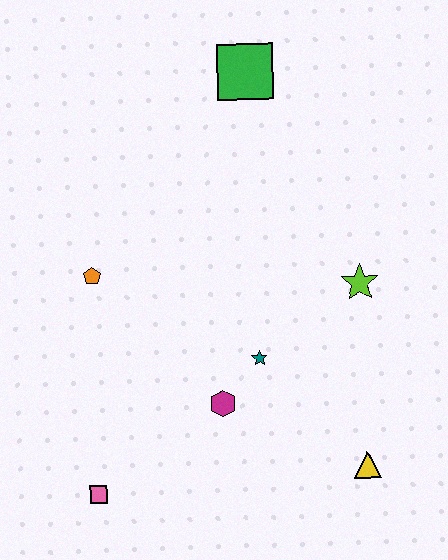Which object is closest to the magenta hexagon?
The teal star is closest to the magenta hexagon.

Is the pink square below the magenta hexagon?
Yes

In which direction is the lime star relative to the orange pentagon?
The lime star is to the right of the orange pentagon.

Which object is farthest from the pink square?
The green square is farthest from the pink square.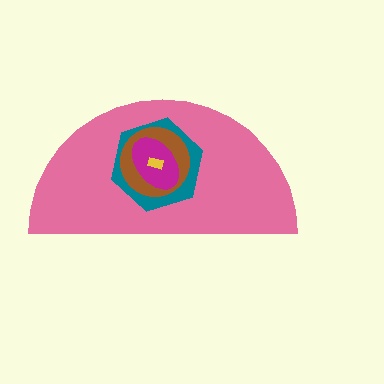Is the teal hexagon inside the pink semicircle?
Yes.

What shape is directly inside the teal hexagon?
The brown circle.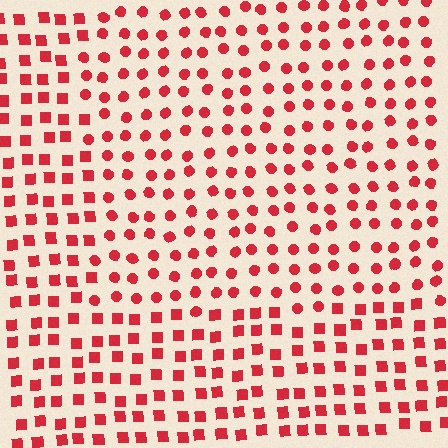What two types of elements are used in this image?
The image uses circles inside the rectangle region and squares outside it.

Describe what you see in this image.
The image is filled with small red elements arranged in a uniform grid. A rectangle-shaped region contains circles, while the surrounding area contains squares. The boundary is defined purely by the change in element shape.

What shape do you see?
I see a rectangle.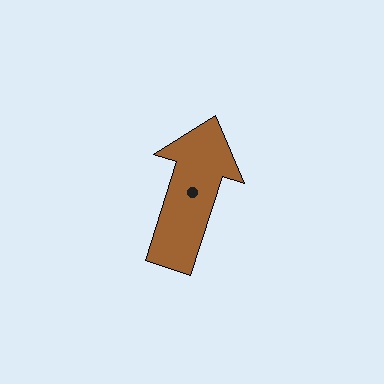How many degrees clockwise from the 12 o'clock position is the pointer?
Approximately 18 degrees.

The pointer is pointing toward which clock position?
Roughly 1 o'clock.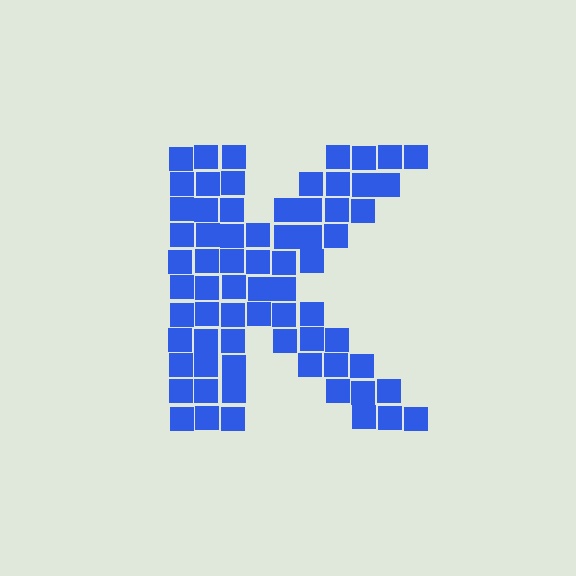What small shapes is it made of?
It is made of small squares.